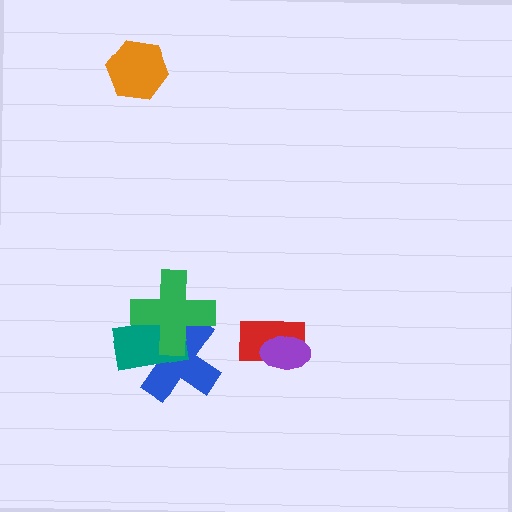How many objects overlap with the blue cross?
2 objects overlap with the blue cross.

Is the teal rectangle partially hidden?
Yes, it is partially covered by another shape.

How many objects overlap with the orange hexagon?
0 objects overlap with the orange hexagon.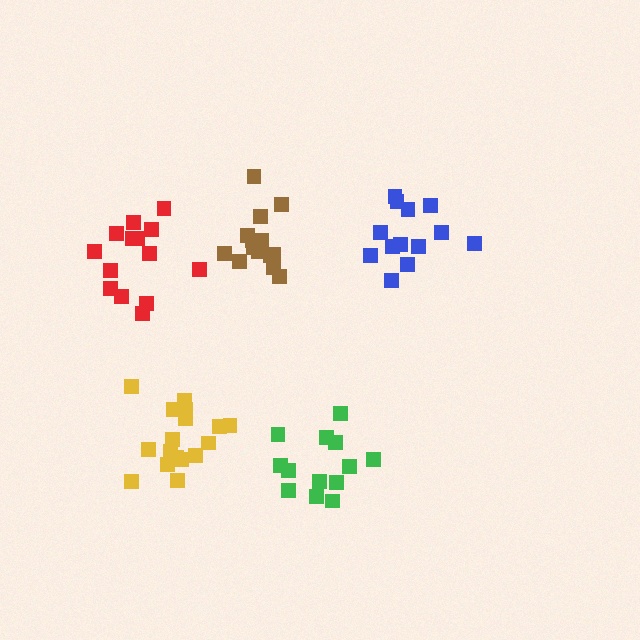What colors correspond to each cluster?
The clusters are colored: green, brown, red, blue, yellow.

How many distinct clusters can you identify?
There are 5 distinct clusters.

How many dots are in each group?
Group 1: 13 dots, Group 2: 15 dots, Group 3: 14 dots, Group 4: 13 dots, Group 5: 18 dots (73 total).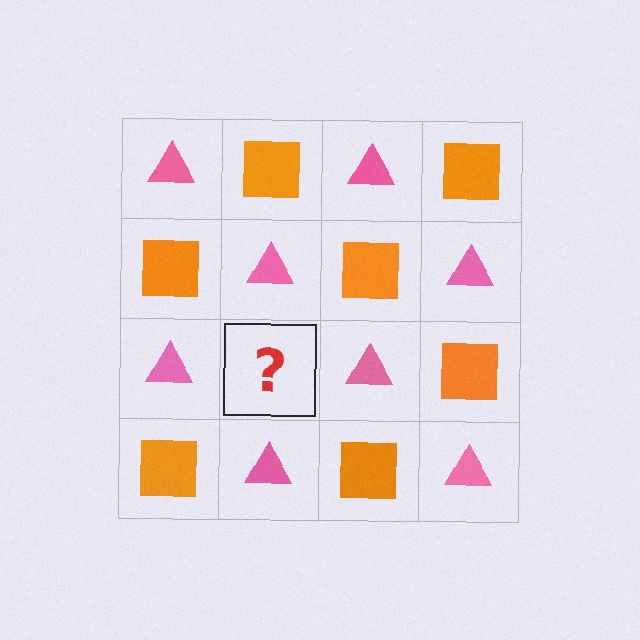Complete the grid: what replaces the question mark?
The question mark should be replaced with an orange square.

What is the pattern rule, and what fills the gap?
The rule is that it alternates pink triangle and orange square in a checkerboard pattern. The gap should be filled with an orange square.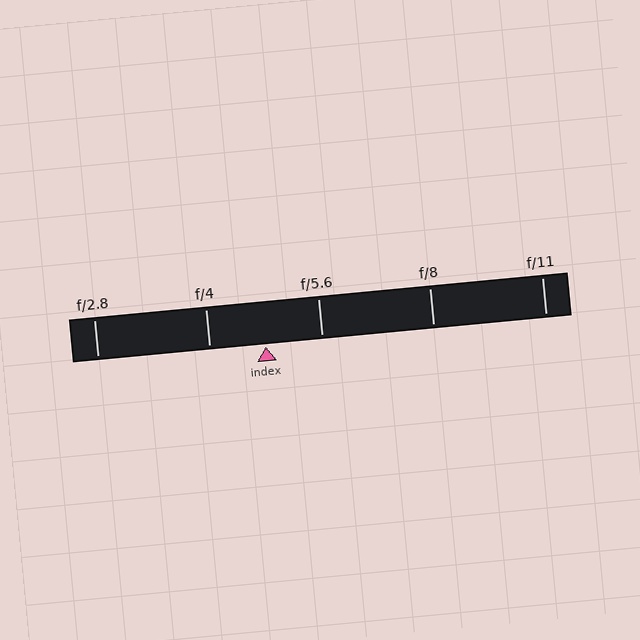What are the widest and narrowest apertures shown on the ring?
The widest aperture shown is f/2.8 and the narrowest is f/11.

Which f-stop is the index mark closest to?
The index mark is closest to f/5.6.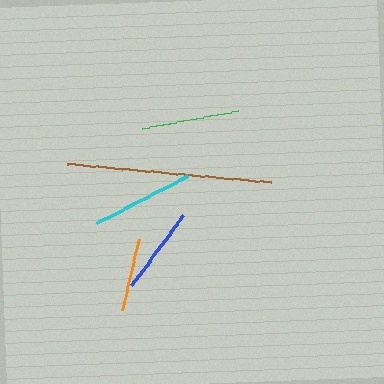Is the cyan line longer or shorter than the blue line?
The cyan line is longer than the blue line.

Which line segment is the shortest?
The orange line is the shortest at approximately 73 pixels.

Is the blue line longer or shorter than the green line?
The green line is longer than the blue line.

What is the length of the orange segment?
The orange segment is approximately 73 pixels long.